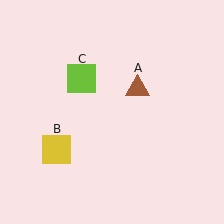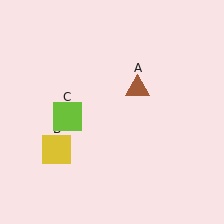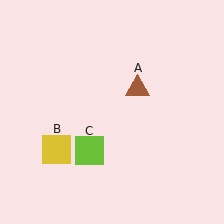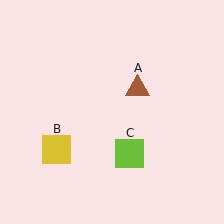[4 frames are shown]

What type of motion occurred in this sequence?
The lime square (object C) rotated counterclockwise around the center of the scene.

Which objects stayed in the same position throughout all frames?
Brown triangle (object A) and yellow square (object B) remained stationary.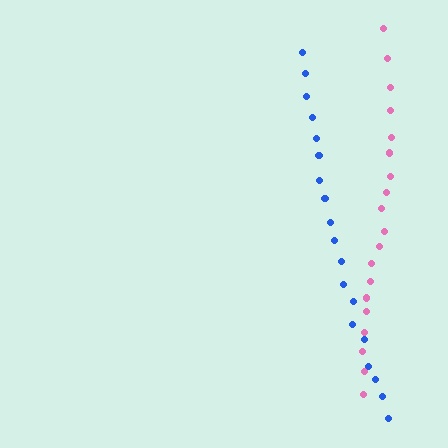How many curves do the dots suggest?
There are 2 distinct paths.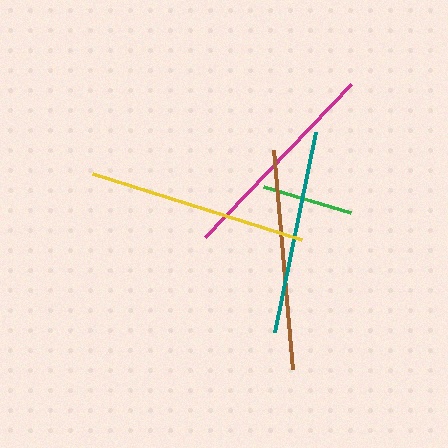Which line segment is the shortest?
The green line is the shortest at approximately 90 pixels.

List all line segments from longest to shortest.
From longest to shortest: brown, yellow, magenta, teal, green.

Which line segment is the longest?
The brown line is the longest at approximately 220 pixels.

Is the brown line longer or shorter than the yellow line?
The brown line is longer than the yellow line.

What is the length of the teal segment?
The teal segment is approximately 204 pixels long.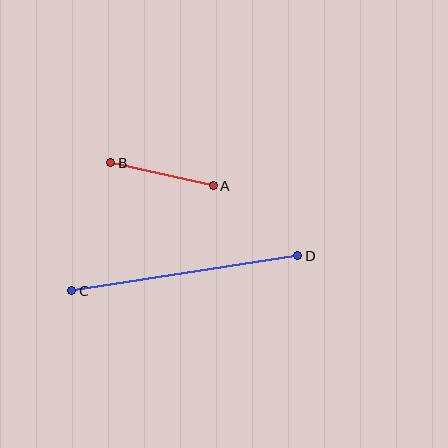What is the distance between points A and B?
The distance is approximately 105 pixels.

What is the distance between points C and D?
The distance is approximately 229 pixels.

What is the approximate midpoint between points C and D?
The midpoint is at approximately (185, 273) pixels.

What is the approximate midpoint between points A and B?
The midpoint is at approximately (162, 174) pixels.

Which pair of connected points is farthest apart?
Points C and D are farthest apart.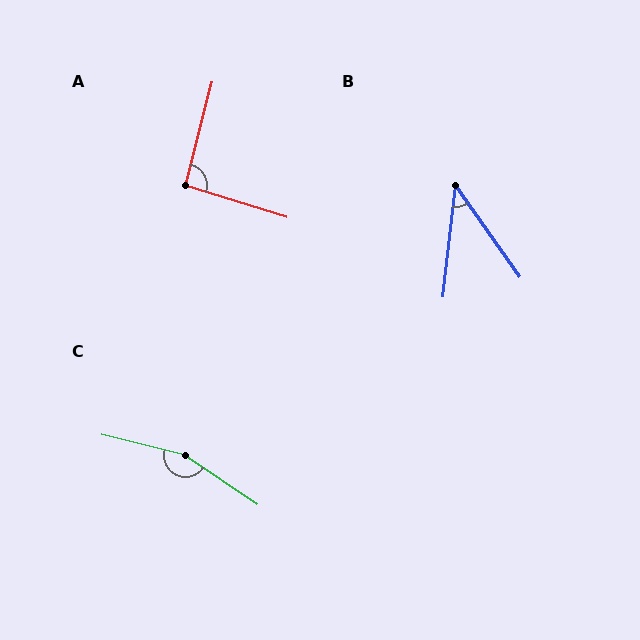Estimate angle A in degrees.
Approximately 93 degrees.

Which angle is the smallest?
B, at approximately 42 degrees.